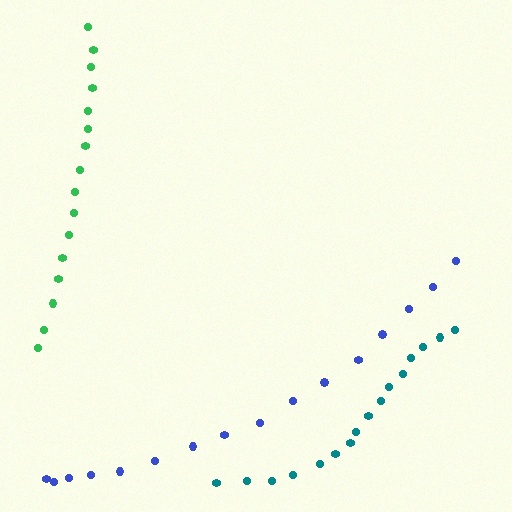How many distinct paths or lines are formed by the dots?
There are 3 distinct paths.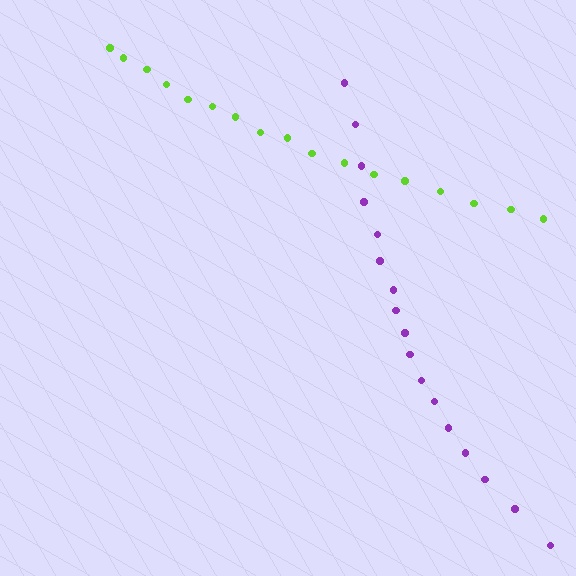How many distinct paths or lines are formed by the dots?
There are 2 distinct paths.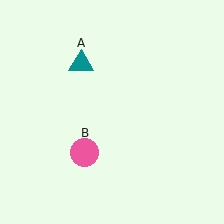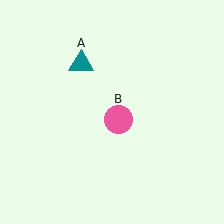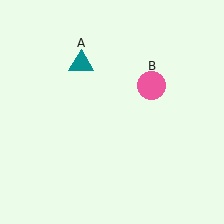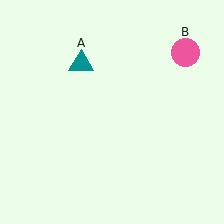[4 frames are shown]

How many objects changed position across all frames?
1 object changed position: pink circle (object B).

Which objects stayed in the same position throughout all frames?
Teal triangle (object A) remained stationary.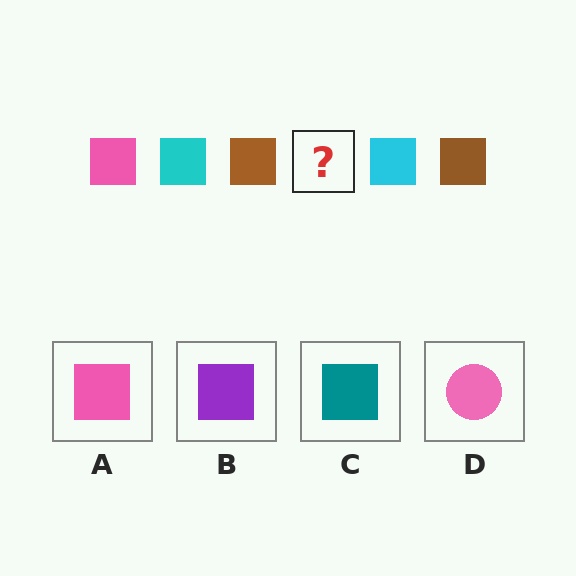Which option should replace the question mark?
Option A.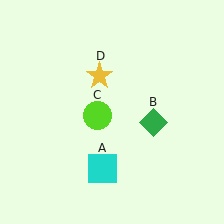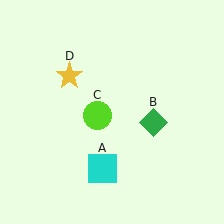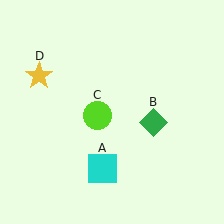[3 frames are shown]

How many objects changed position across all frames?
1 object changed position: yellow star (object D).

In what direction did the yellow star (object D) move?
The yellow star (object D) moved left.